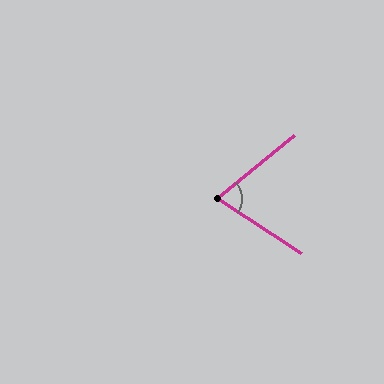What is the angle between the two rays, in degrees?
Approximately 72 degrees.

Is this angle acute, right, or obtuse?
It is acute.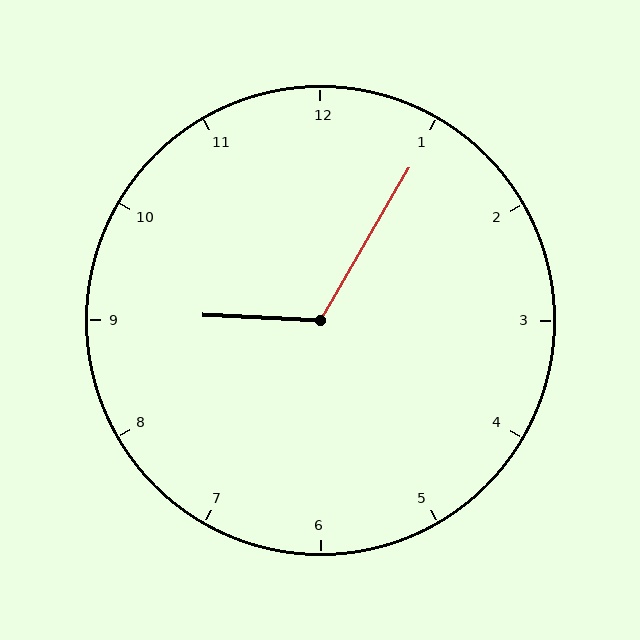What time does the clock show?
9:05.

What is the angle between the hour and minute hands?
Approximately 118 degrees.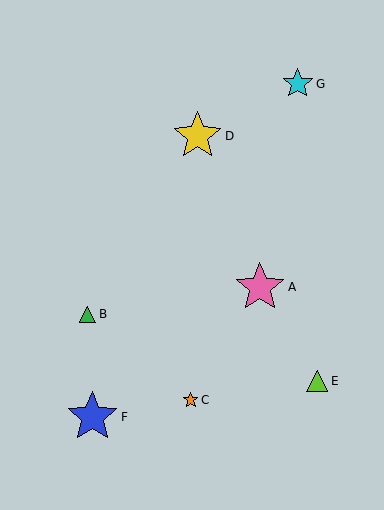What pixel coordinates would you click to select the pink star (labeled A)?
Click at (260, 287) to select the pink star A.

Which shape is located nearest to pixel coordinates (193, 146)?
The yellow star (labeled D) at (198, 136) is nearest to that location.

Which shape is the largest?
The blue star (labeled F) is the largest.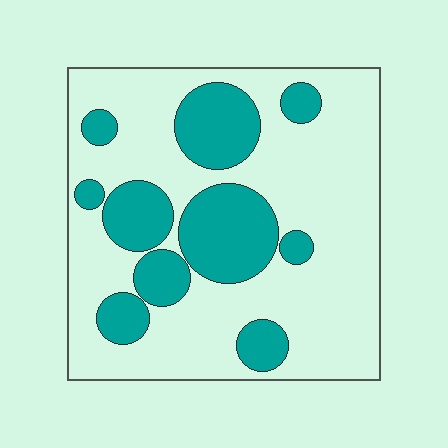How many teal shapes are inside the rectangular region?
10.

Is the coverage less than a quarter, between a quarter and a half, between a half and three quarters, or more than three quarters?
Between a quarter and a half.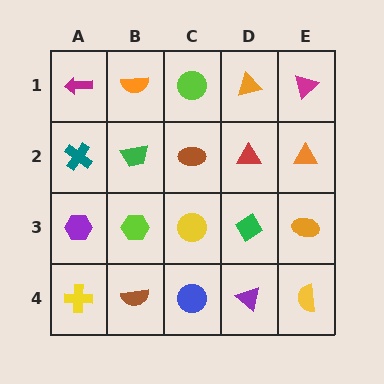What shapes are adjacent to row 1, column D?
A red triangle (row 2, column D), a lime circle (row 1, column C), a magenta triangle (row 1, column E).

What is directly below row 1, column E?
An orange triangle.